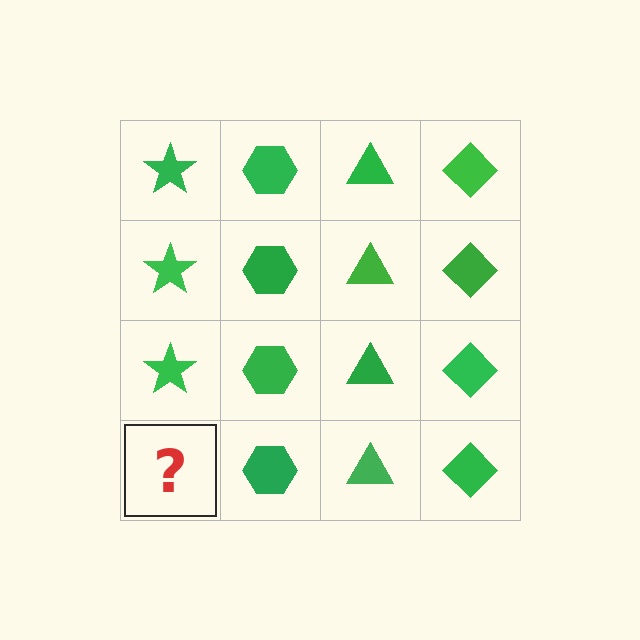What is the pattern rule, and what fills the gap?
The rule is that each column has a consistent shape. The gap should be filled with a green star.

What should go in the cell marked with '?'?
The missing cell should contain a green star.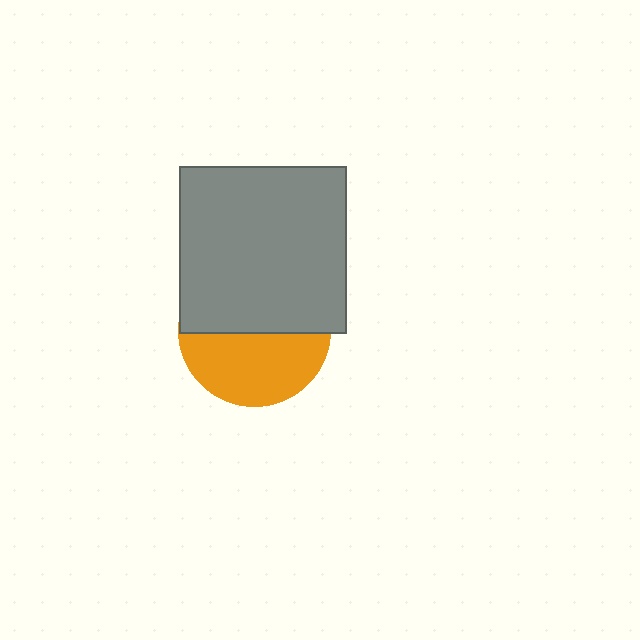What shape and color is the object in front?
The object in front is a gray square.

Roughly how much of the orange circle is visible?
About half of it is visible (roughly 48%).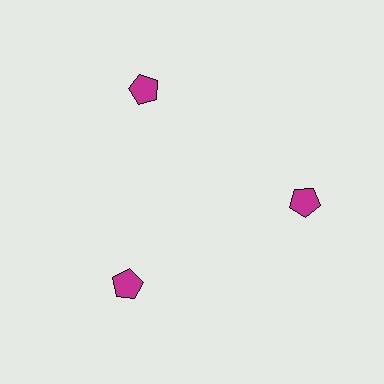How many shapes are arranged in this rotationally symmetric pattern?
There are 3 shapes, arranged in 3 groups of 1.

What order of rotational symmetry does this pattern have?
This pattern has 3-fold rotational symmetry.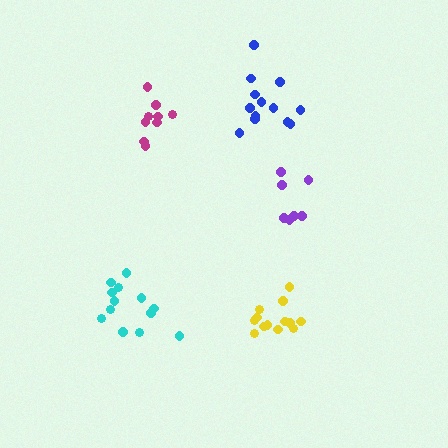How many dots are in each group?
Group 1: 9 dots, Group 2: 13 dots, Group 3: 7 dots, Group 4: 13 dots, Group 5: 13 dots (55 total).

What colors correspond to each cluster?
The clusters are colored: magenta, blue, purple, cyan, yellow.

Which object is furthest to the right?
The purple cluster is rightmost.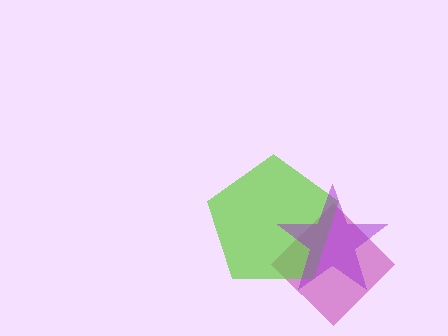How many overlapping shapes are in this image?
There are 3 overlapping shapes in the image.